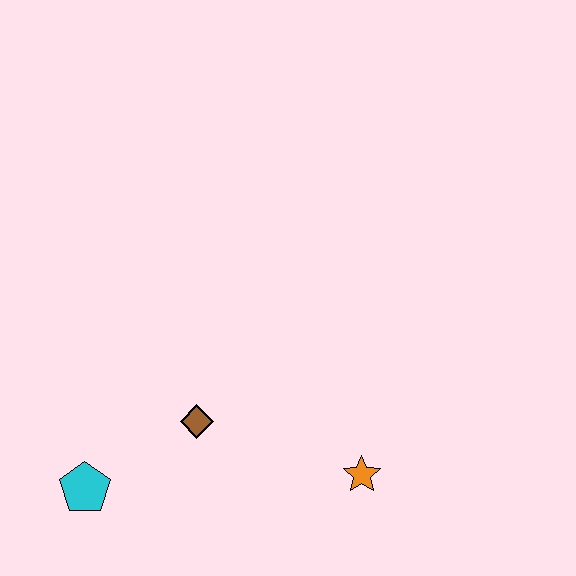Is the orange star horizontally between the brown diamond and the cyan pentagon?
No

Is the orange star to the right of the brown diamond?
Yes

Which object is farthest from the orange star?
The cyan pentagon is farthest from the orange star.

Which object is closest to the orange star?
The brown diamond is closest to the orange star.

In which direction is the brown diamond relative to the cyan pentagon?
The brown diamond is to the right of the cyan pentagon.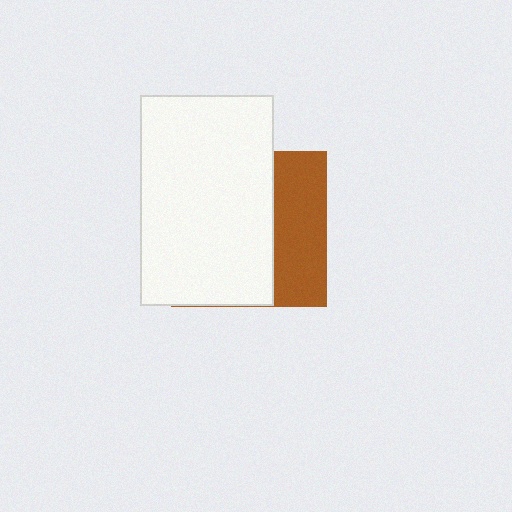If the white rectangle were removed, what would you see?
You would see the complete brown square.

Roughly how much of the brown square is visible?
A small part of it is visible (roughly 35%).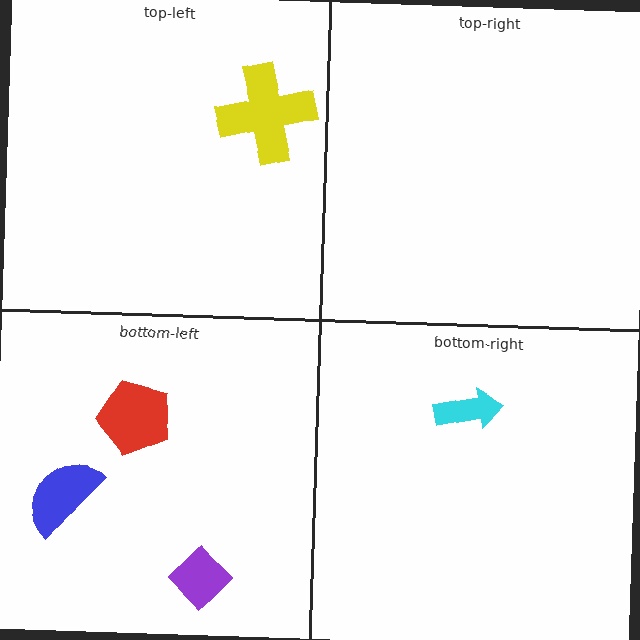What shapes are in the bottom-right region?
The cyan arrow.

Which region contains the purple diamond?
The bottom-left region.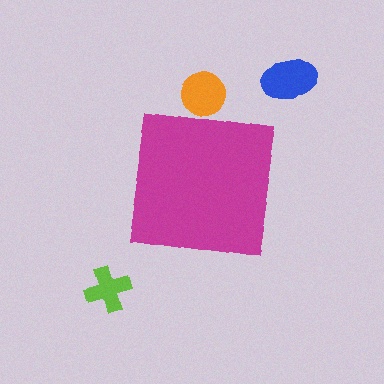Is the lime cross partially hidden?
No, the lime cross is fully visible.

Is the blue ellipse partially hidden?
No, the blue ellipse is fully visible.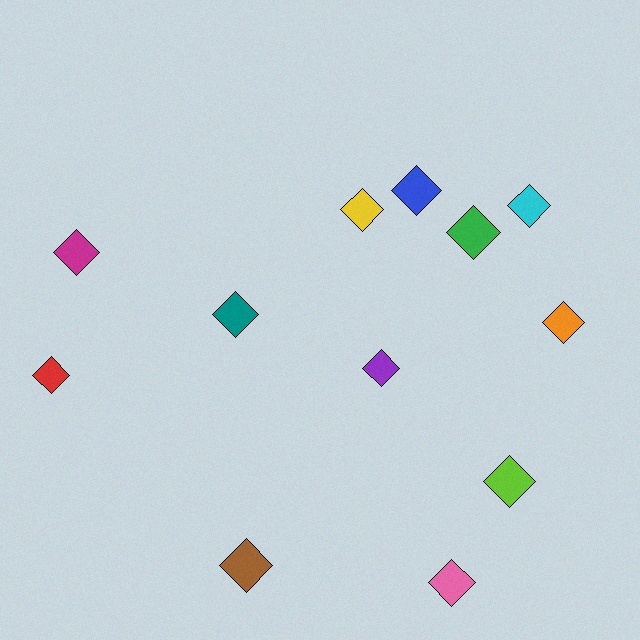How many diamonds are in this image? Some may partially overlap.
There are 12 diamonds.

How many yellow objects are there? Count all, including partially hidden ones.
There is 1 yellow object.